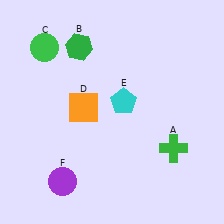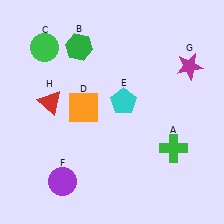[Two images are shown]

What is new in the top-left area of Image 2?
A red triangle (H) was added in the top-left area of Image 2.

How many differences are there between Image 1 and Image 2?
There are 2 differences between the two images.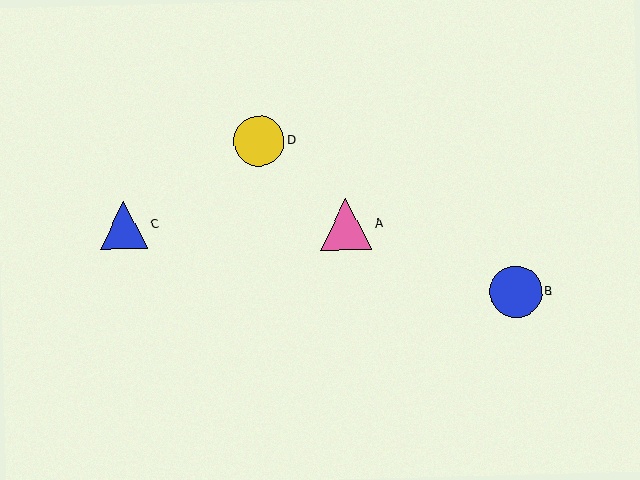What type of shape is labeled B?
Shape B is a blue circle.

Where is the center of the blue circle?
The center of the blue circle is at (516, 292).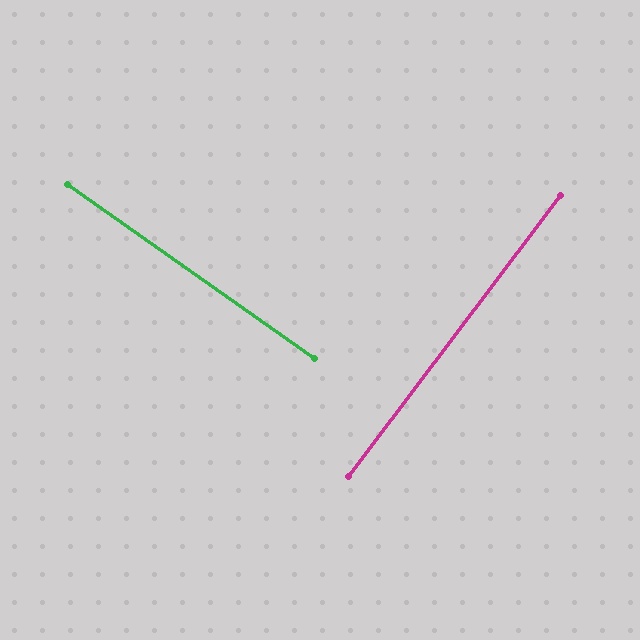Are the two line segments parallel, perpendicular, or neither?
Perpendicular — they meet at approximately 88°.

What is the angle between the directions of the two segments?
Approximately 88 degrees.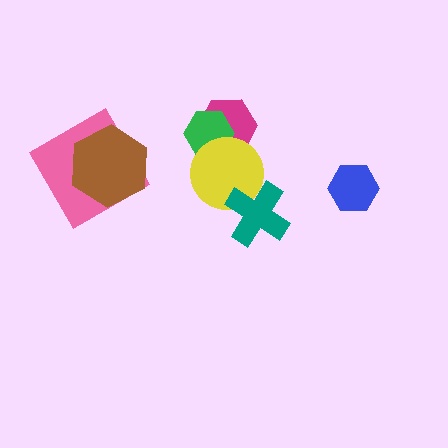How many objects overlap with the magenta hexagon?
2 objects overlap with the magenta hexagon.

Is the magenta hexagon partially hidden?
Yes, it is partially covered by another shape.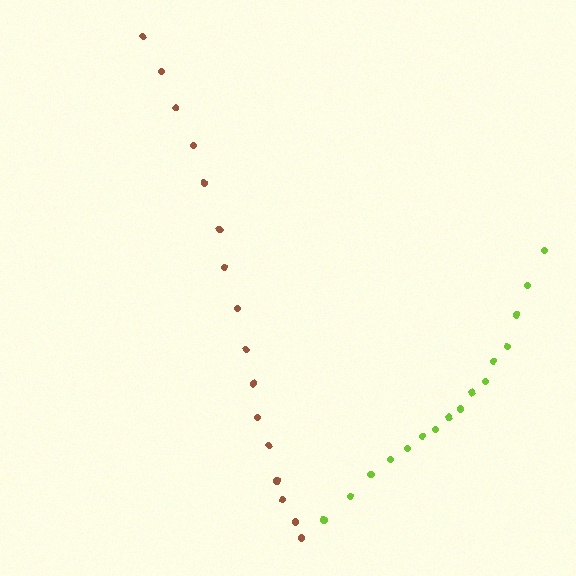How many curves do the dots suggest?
There are 2 distinct paths.